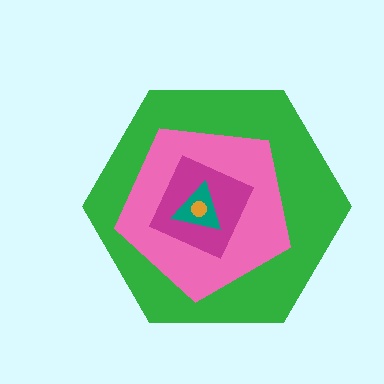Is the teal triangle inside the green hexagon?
Yes.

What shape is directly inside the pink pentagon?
The magenta diamond.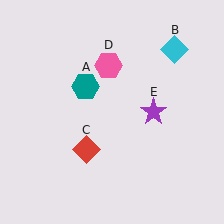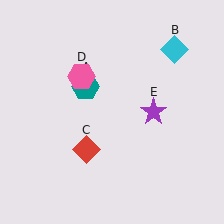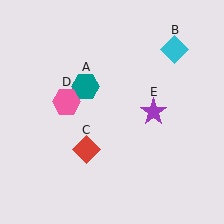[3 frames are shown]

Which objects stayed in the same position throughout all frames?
Teal hexagon (object A) and cyan diamond (object B) and red diamond (object C) and purple star (object E) remained stationary.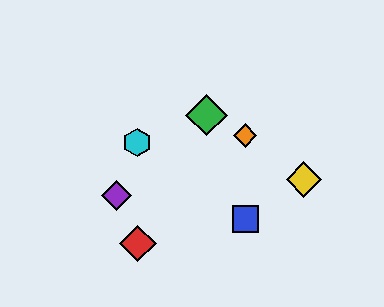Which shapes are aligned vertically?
The blue square, the orange diamond are aligned vertically.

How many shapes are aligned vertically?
2 shapes (the blue square, the orange diamond) are aligned vertically.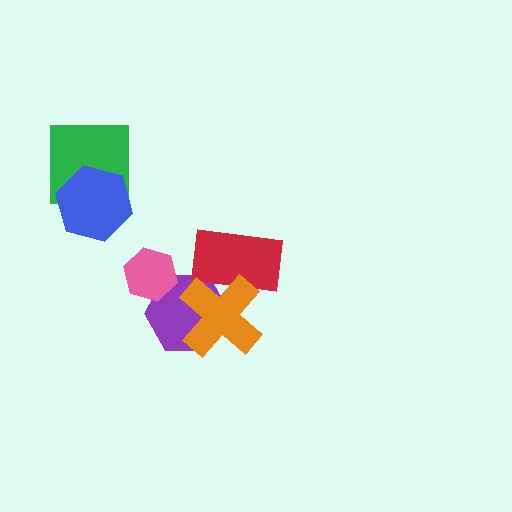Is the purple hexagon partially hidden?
Yes, it is partially covered by another shape.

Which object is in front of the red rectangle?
The orange cross is in front of the red rectangle.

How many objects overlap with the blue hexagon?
1 object overlaps with the blue hexagon.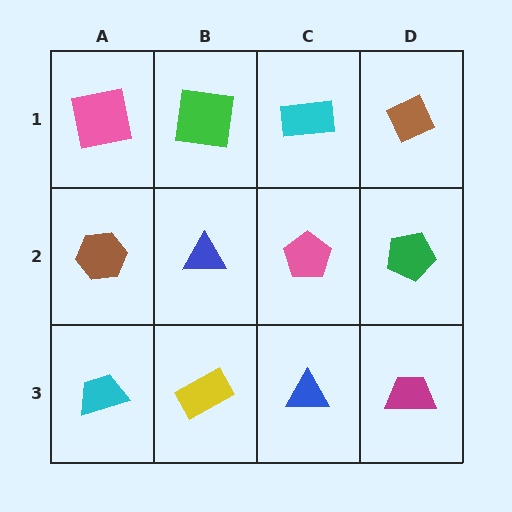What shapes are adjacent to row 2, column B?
A green square (row 1, column B), a yellow rectangle (row 3, column B), a brown hexagon (row 2, column A), a pink pentagon (row 2, column C).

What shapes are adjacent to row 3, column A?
A brown hexagon (row 2, column A), a yellow rectangle (row 3, column B).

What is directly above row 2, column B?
A green square.